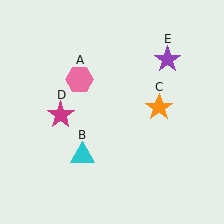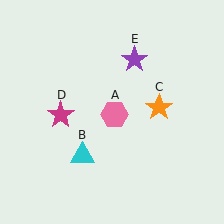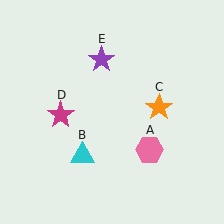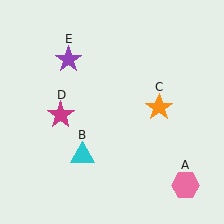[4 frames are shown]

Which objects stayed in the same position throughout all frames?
Cyan triangle (object B) and orange star (object C) and magenta star (object D) remained stationary.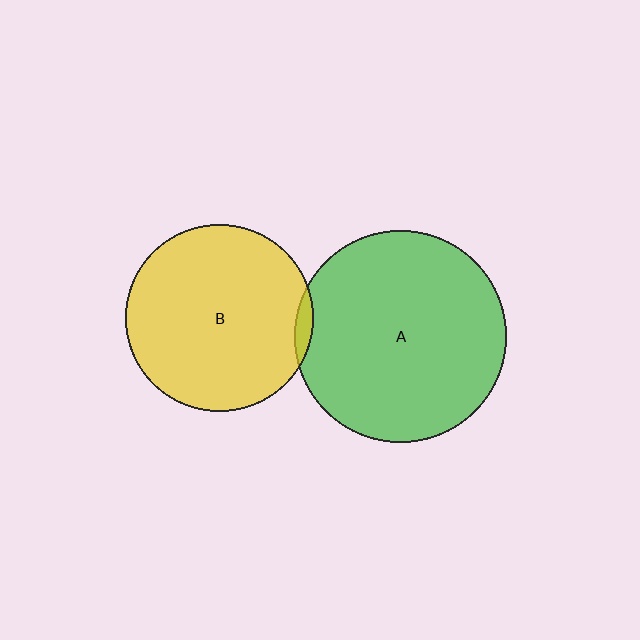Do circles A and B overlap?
Yes.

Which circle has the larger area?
Circle A (green).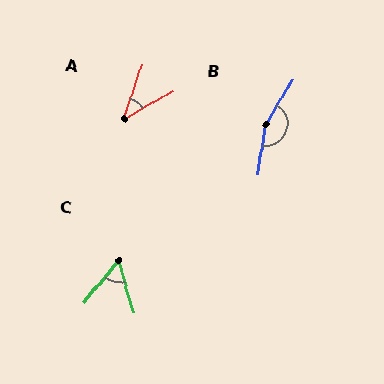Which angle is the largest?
B, at approximately 157 degrees.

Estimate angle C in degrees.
Approximately 56 degrees.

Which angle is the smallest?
A, at approximately 41 degrees.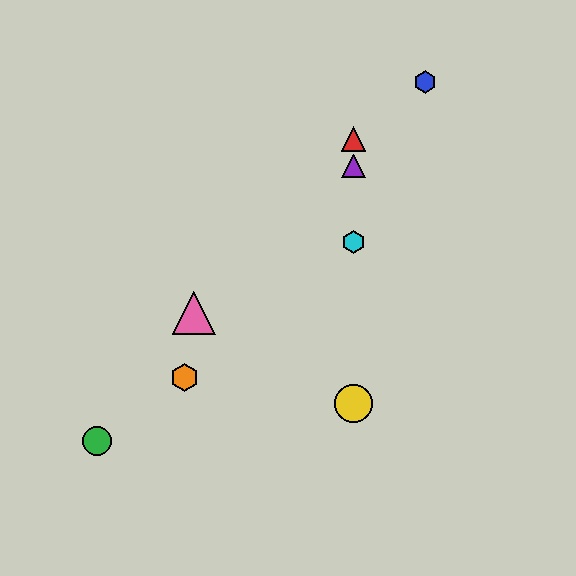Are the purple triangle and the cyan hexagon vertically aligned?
Yes, both are at x≈354.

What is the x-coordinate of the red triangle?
The red triangle is at x≈354.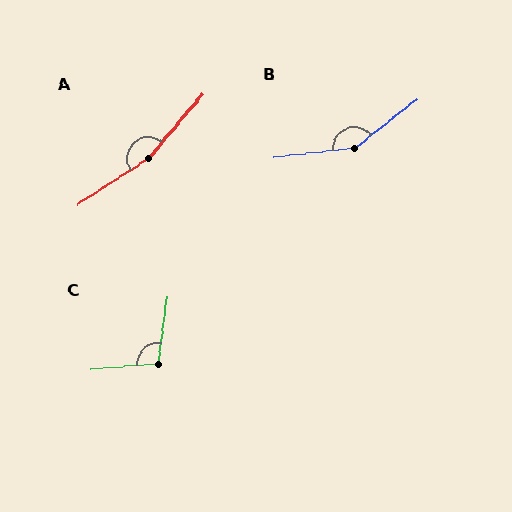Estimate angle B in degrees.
Approximately 148 degrees.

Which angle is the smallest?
C, at approximately 102 degrees.